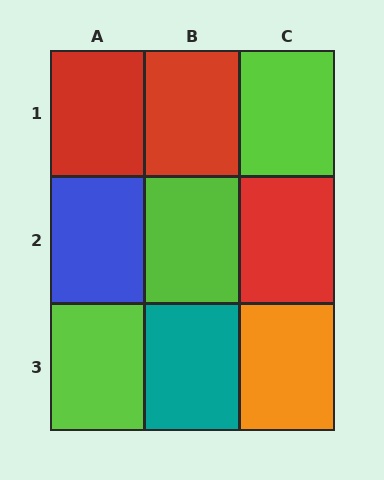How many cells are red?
3 cells are red.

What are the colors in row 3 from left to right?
Lime, teal, orange.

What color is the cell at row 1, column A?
Red.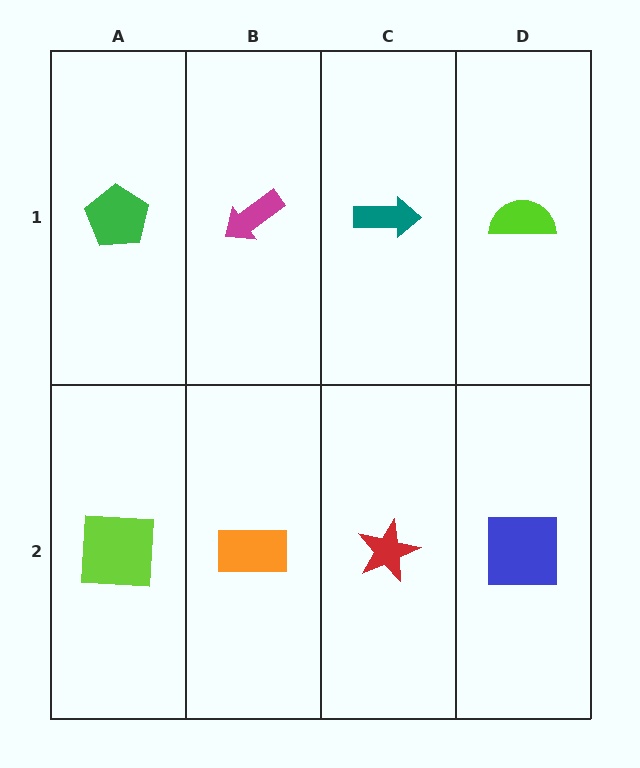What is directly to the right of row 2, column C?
A blue square.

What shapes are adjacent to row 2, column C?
A teal arrow (row 1, column C), an orange rectangle (row 2, column B), a blue square (row 2, column D).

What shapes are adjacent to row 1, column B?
An orange rectangle (row 2, column B), a green pentagon (row 1, column A), a teal arrow (row 1, column C).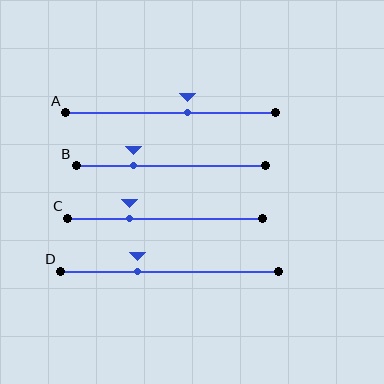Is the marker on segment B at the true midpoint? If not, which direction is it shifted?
No, the marker on segment B is shifted to the left by about 20% of the segment length.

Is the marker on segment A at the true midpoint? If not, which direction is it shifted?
No, the marker on segment A is shifted to the right by about 8% of the segment length.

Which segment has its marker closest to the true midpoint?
Segment A has its marker closest to the true midpoint.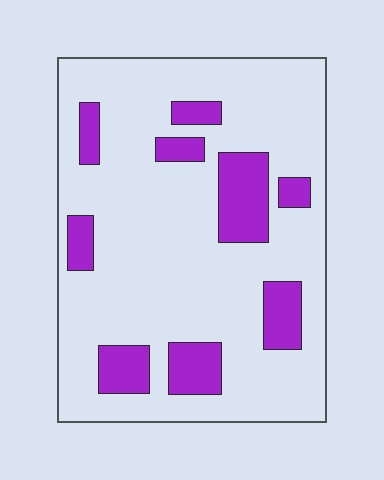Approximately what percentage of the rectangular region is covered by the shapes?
Approximately 20%.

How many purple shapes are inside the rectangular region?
9.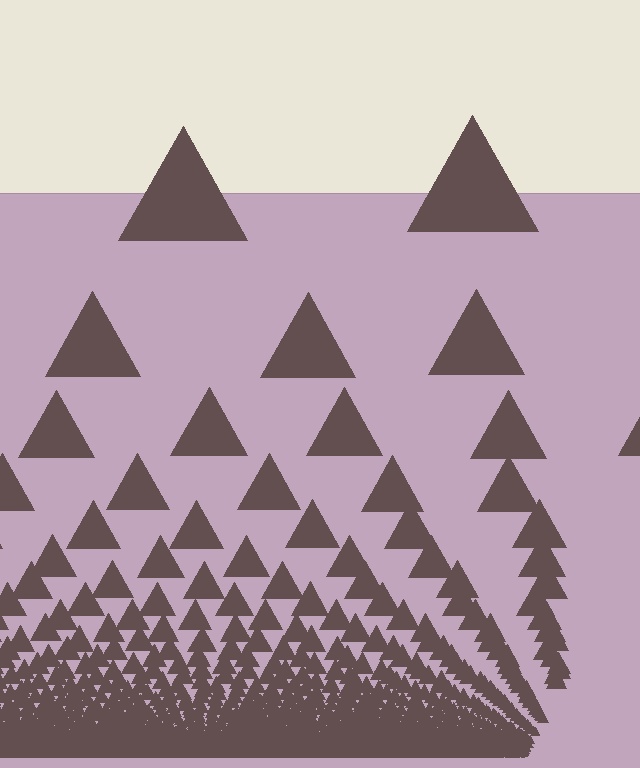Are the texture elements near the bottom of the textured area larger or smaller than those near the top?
Smaller. The gradient is inverted — elements near the bottom are smaller and denser.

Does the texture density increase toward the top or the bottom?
Density increases toward the bottom.